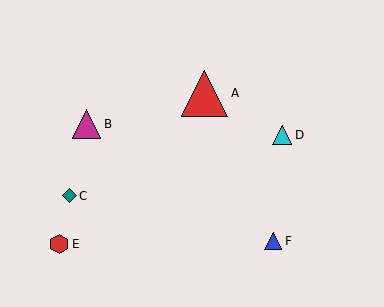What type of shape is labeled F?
Shape F is a blue triangle.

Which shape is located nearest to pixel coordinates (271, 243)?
The blue triangle (labeled F) at (273, 241) is nearest to that location.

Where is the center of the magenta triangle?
The center of the magenta triangle is at (86, 124).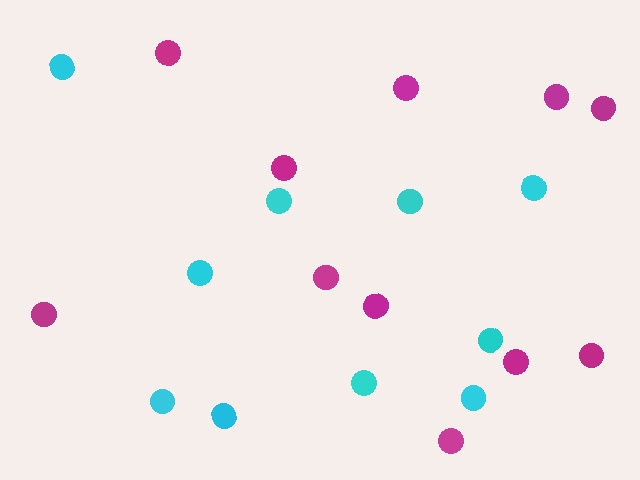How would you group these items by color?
There are 2 groups: one group of magenta circles (11) and one group of cyan circles (10).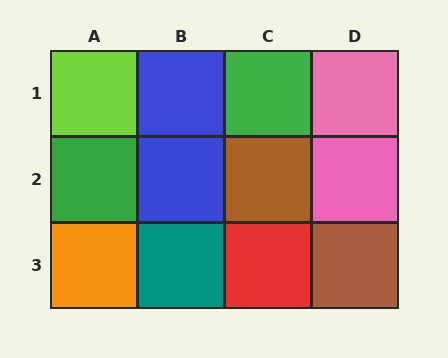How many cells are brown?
2 cells are brown.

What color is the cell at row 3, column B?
Teal.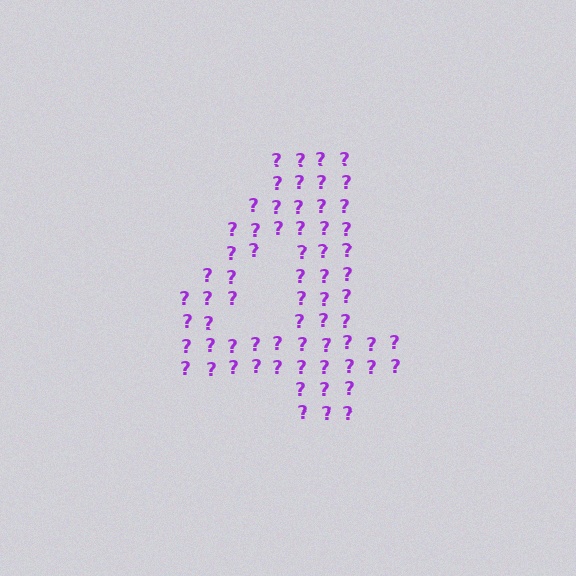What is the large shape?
The large shape is the digit 4.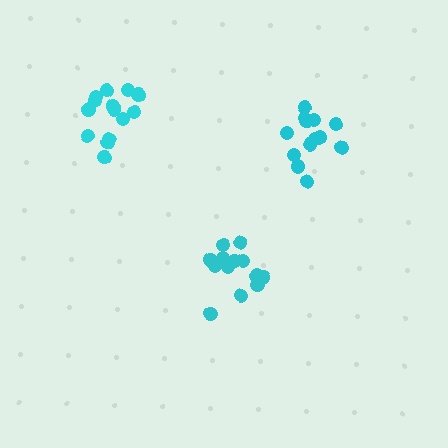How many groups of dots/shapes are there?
There are 3 groups.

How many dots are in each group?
Group 1: 15 dots, Group 2: 14 dots, Group 3: 14 dots (43 total).